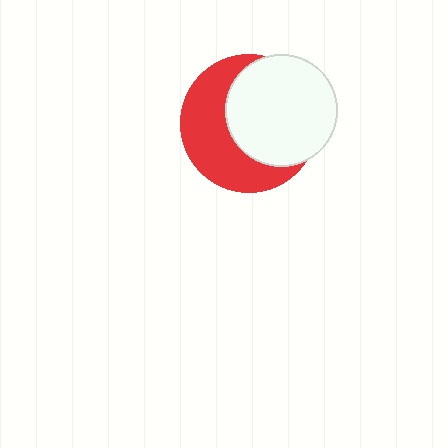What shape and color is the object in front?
The object in front is a white circle.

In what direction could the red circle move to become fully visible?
The red circle could move left. That would shift it out from behind the white circle entirely.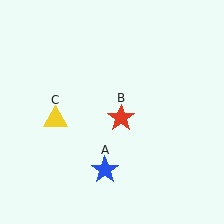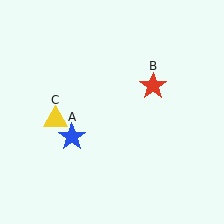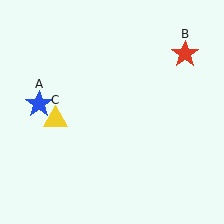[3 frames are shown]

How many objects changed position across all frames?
2 objects changed position: blue star (object A), red star (object B).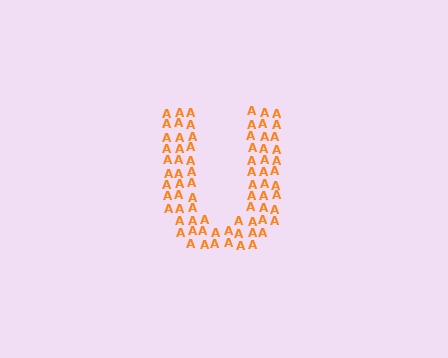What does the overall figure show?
The overall figure shows the letter U.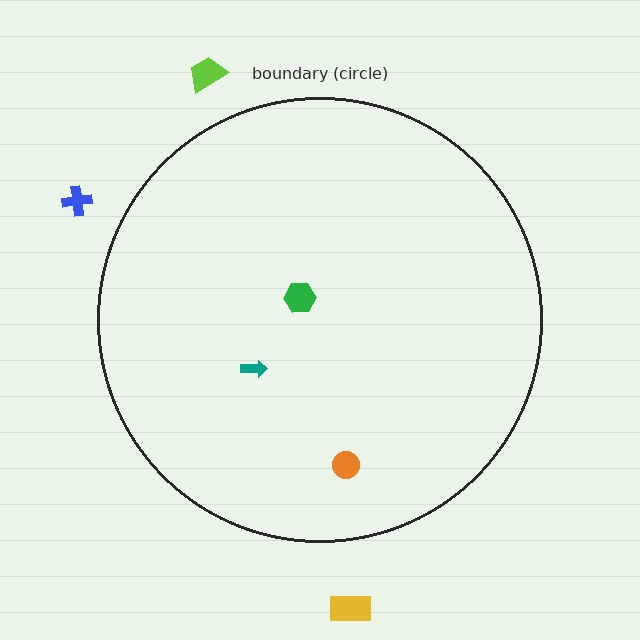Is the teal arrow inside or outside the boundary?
Inside.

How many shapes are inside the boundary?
3 inside, 3 outside.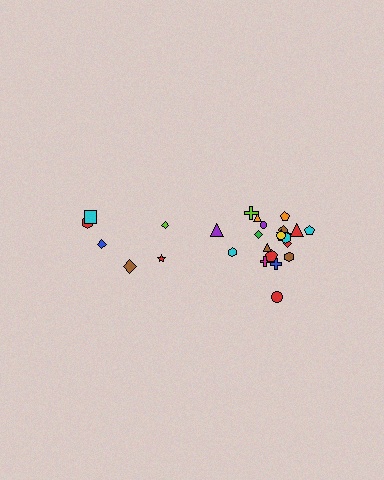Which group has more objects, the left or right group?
The right group.